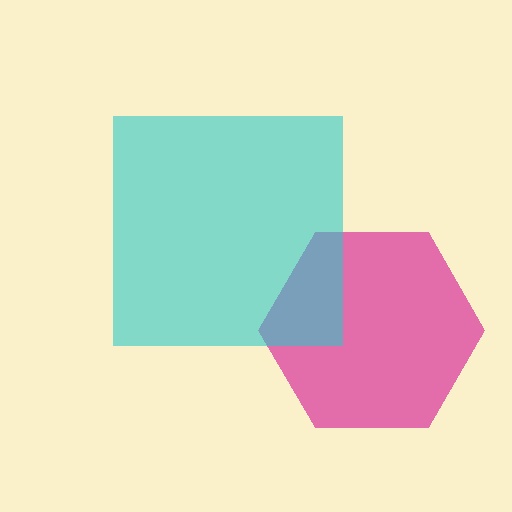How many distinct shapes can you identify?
There are 2 distinct shapes: a magenta hexagon, a cyan square.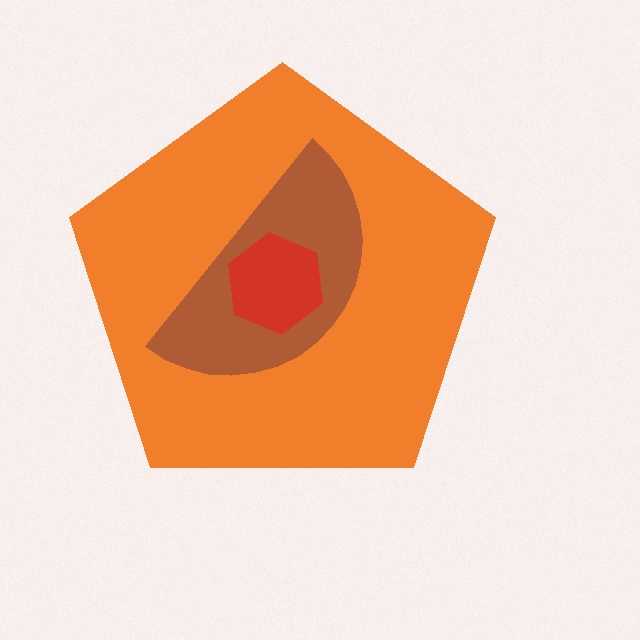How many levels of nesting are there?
3.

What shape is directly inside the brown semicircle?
The red hexagon.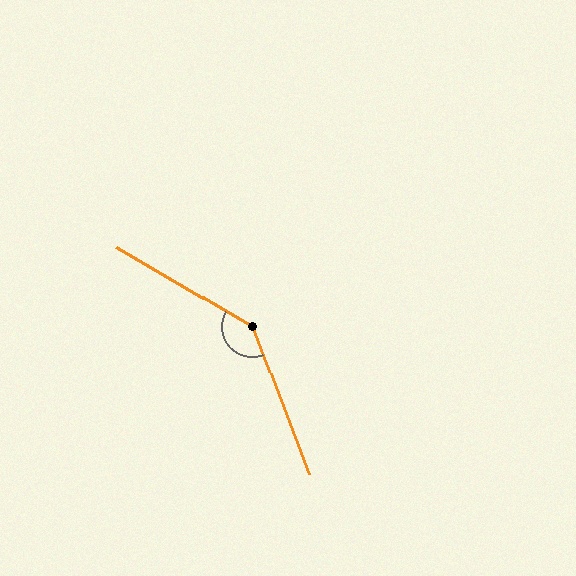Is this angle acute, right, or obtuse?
It is obtuse.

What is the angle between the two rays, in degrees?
Approximately 141 degrees.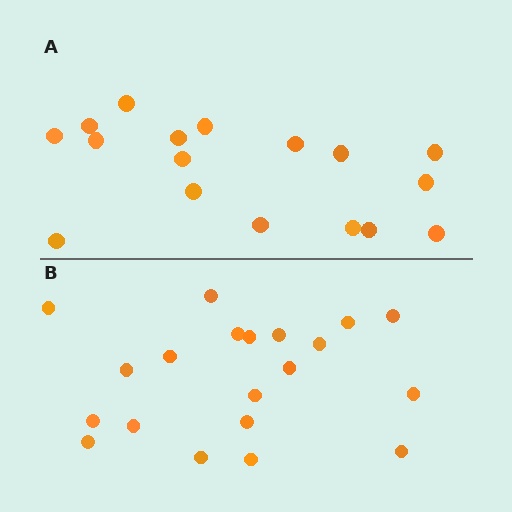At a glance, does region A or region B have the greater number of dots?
Region B (the bottom region) has more dots.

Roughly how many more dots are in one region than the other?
Region B has just a few more — roughly 2 or 3 more dots than region A.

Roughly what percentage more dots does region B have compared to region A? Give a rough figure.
About 20% more.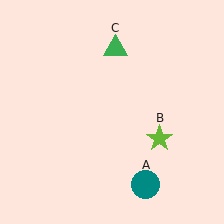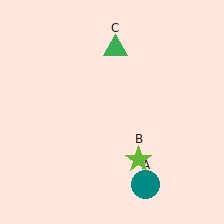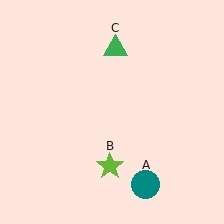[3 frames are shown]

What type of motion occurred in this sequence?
The lime star (object B) rotated clockwise around the center of the scene.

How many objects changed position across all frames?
1 object changed position: lime star (object B).